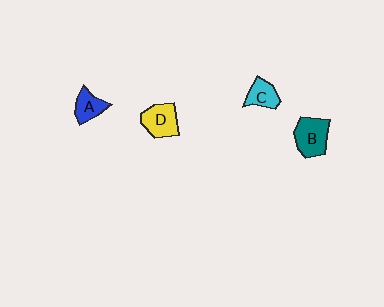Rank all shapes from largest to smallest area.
From largest to smallest: B (teal), D (yellow), A (blue), C (cyan).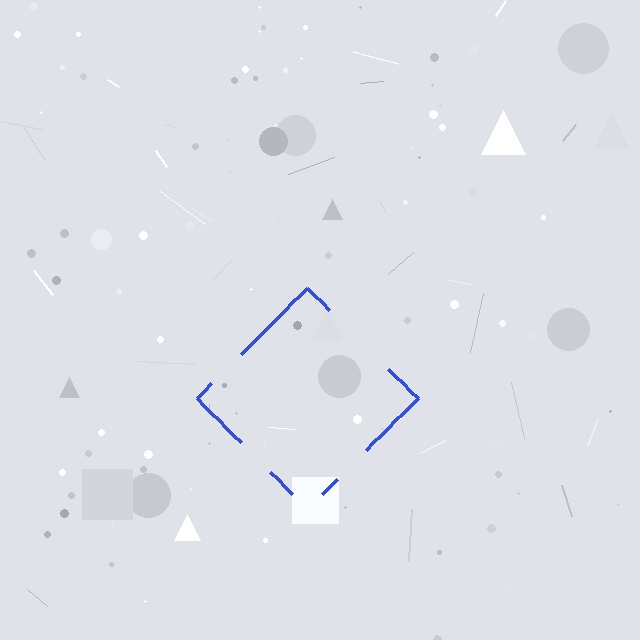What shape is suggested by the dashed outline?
The dashed outline suggests a diamond.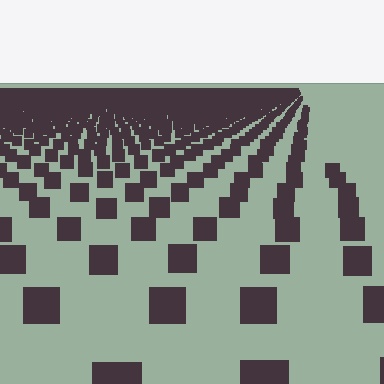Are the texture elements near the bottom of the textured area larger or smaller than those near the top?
Larger. Near the bottom, elements are closer to the viewer and appear at a bigger on-screen size.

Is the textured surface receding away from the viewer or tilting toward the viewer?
The surface is receding away from the viewer. Texture elements get smaller and denser toward the top.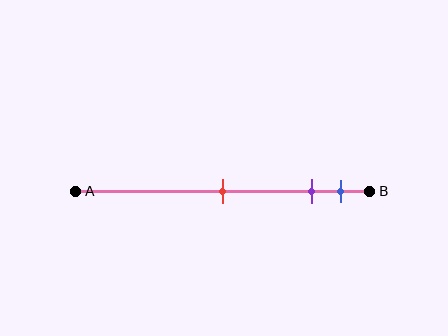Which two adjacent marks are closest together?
The purple and blue marks are the closest adjacent pair.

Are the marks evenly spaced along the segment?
No, the marks are not evenly spaced.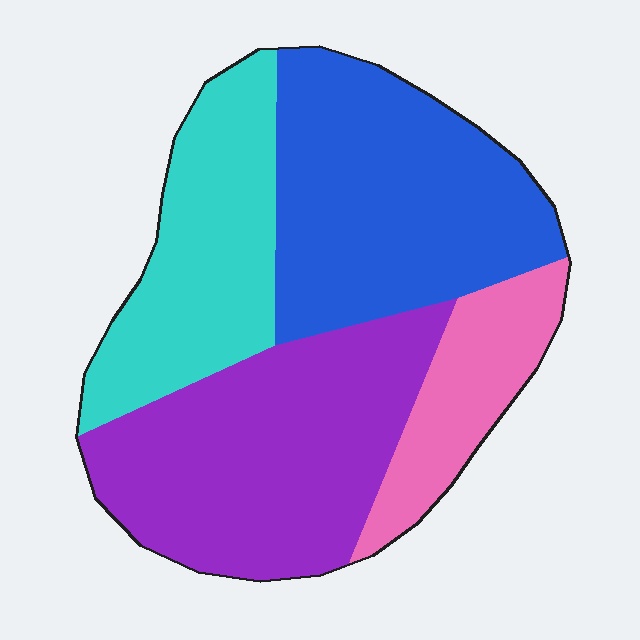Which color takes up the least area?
Pink, at roughly 15%.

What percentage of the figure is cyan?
Cyan covers about 20% of the figure.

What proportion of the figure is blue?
Blue covers roughly 30% of the figure.